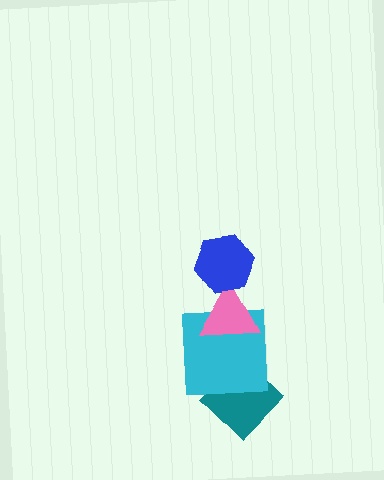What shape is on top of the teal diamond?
The cyan square is on top of the teal diamond.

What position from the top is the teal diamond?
The teal diamond is 4th from the top.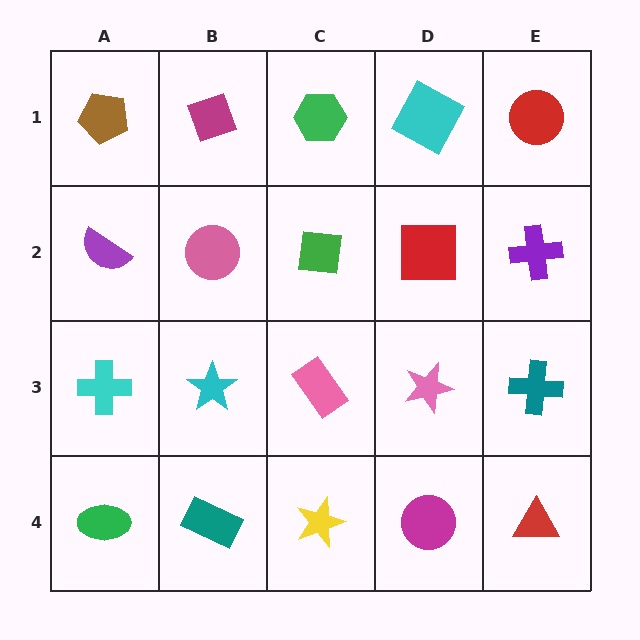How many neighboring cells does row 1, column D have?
3.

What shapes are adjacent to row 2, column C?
A green hexagon (row 1, column C), a pink rectangle (row 3, column C), a pink circle (row 2, column B), a red square (row 2, column D).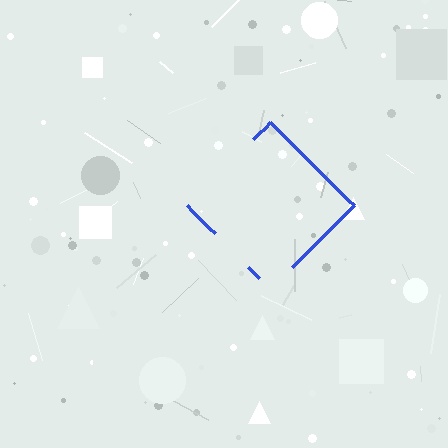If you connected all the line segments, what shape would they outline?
They would outline a diamond.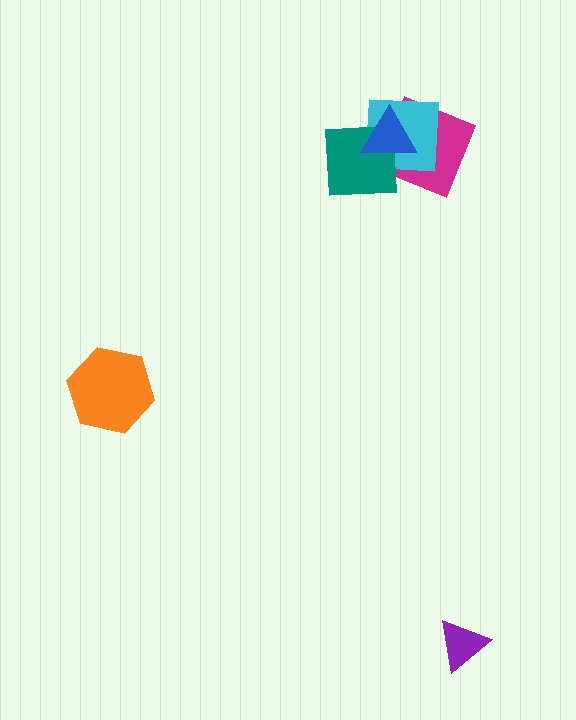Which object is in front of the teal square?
The blue triangle is in front of the teal square.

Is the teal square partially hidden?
Yes, it is partially covered by another shape.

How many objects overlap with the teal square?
3 objects overlap with the teal square.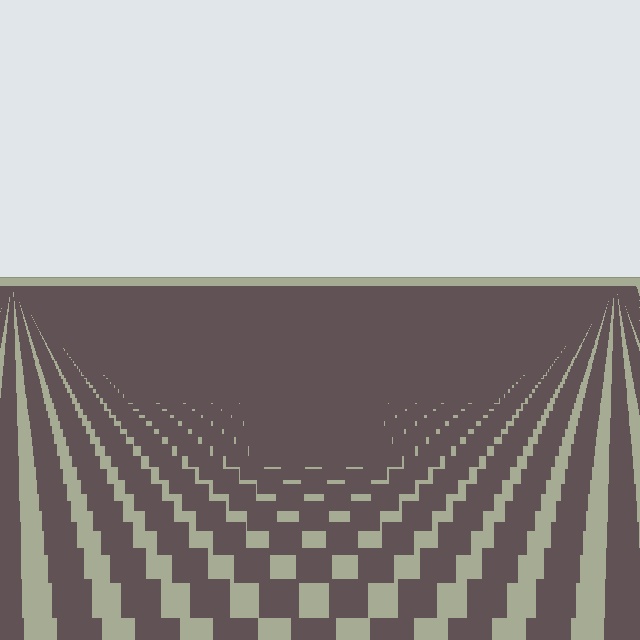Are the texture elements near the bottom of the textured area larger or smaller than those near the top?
Larger. Near the bottom, elements are closer to the viewer and appear at a bigger on-screen size.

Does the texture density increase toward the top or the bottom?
Density increases toward the top.